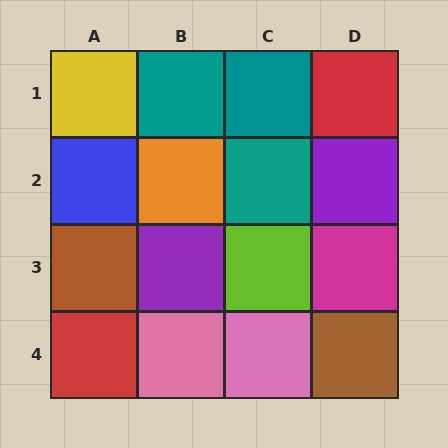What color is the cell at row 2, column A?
Blue.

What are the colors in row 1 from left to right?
Yellow, teal, teal, red.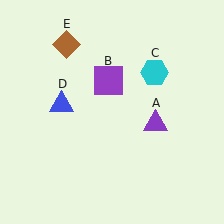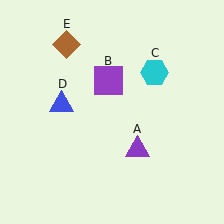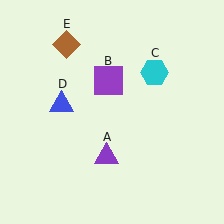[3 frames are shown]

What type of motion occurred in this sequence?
The purple triangle (object A) rotated clockwise around the center of the scene.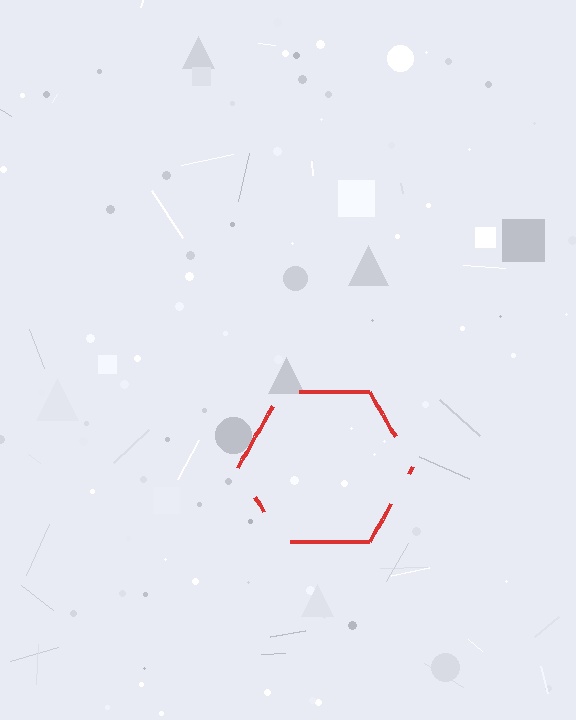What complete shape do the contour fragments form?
The contour fragments form a hexagon.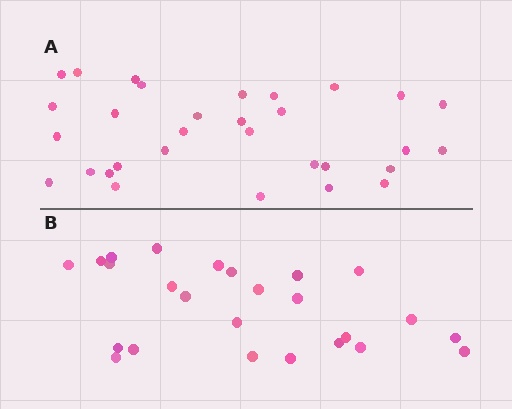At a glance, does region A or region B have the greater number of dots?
Region A (the top region) has more dots.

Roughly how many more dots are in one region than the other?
Region A has about 6 more dots than region B.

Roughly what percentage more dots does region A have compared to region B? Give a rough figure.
About 25% more.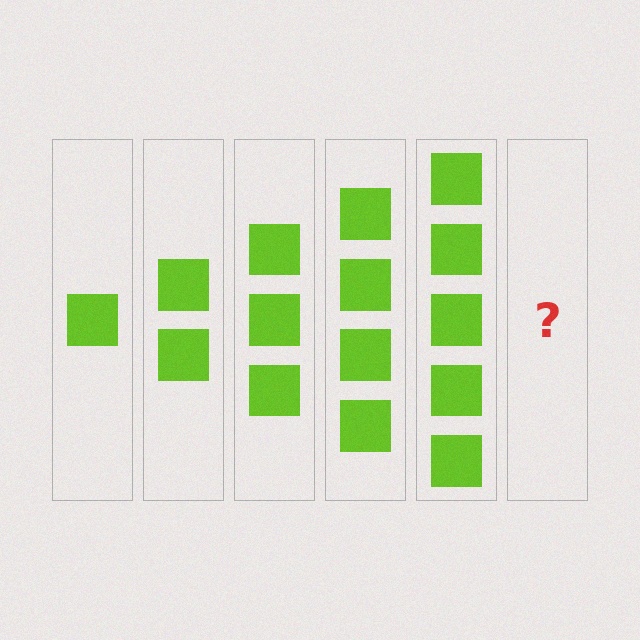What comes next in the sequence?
The next element should be 6 squares.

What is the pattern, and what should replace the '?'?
The pattern is that each step adds one more square. The '?' should be 6 squares.